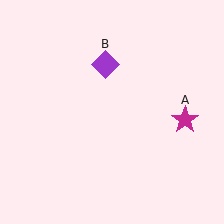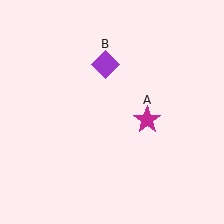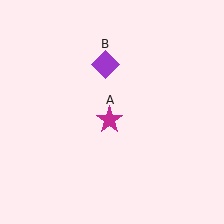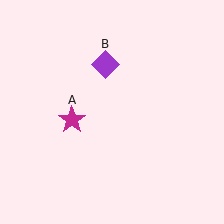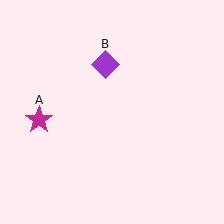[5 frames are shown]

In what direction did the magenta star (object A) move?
The magenta star (object A) moved left.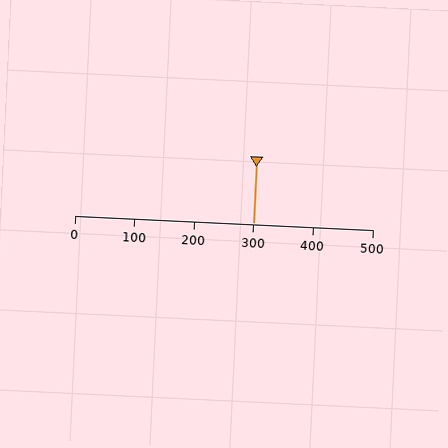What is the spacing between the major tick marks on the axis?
The major ticks are spaced 100 apart.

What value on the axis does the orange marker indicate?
The marker indicates approximately 300.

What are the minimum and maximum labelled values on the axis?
The axis runs from 0 to 500.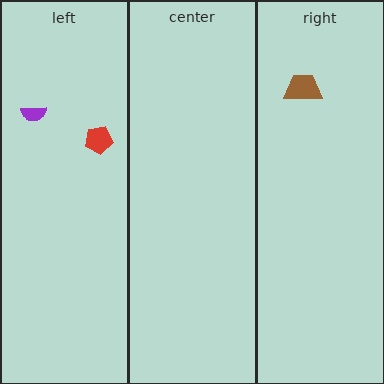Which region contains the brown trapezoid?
The right region.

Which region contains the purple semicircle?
The left region.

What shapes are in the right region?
The brown trapezoid.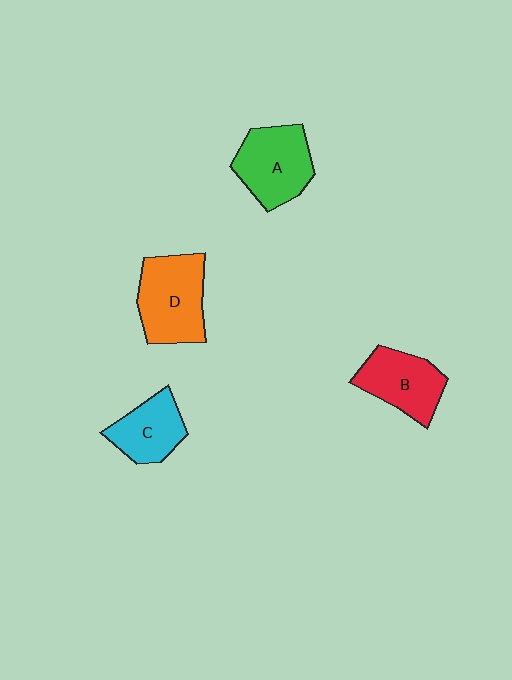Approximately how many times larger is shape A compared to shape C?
Approximately 1.3 times.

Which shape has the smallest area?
Shape C (cyan).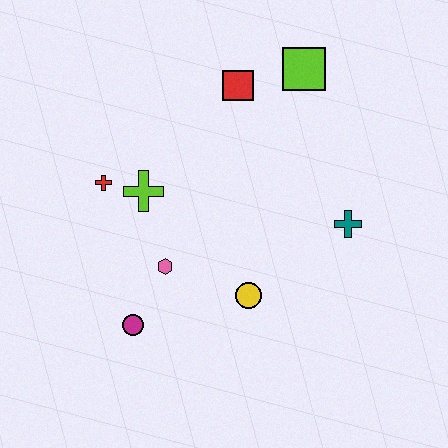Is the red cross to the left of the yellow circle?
Yes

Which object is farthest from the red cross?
The teal cross is farthest from the red cross.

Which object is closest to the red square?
The lime square is closest to the red square.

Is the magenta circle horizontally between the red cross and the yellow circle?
Yes